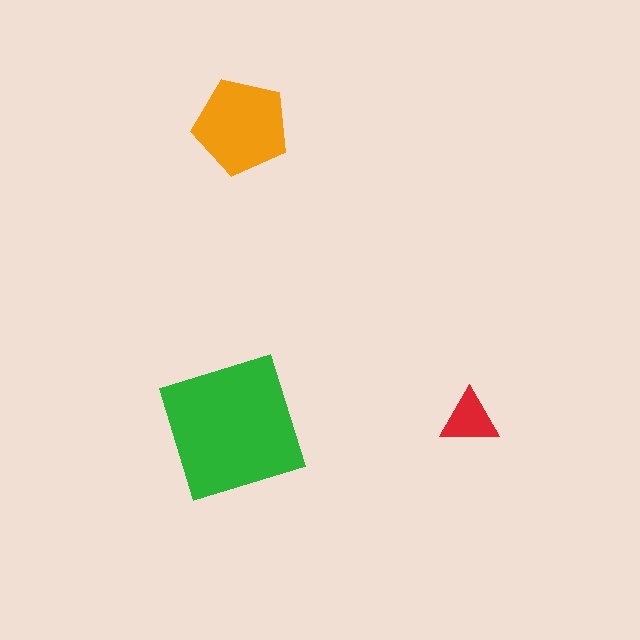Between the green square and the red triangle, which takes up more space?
The green square.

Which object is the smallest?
The red triangle.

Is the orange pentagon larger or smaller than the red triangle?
Larger.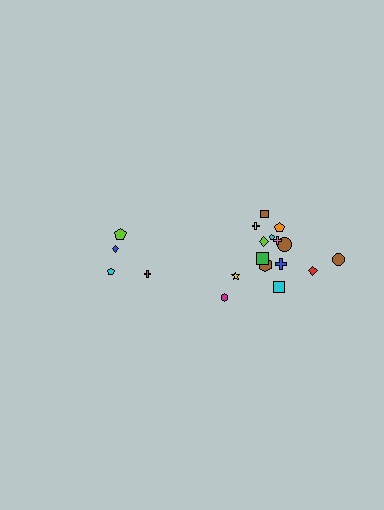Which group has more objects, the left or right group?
The right group.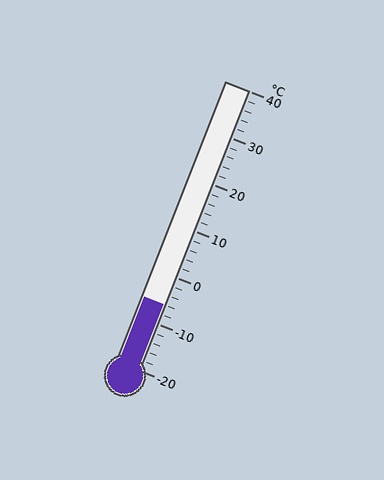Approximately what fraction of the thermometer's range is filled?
The thermometer is filled to approximately 25% of its range.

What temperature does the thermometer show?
The thermometer shows approximately -6°C.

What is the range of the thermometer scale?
The thermometer scale ranges from -20°C to 40°C.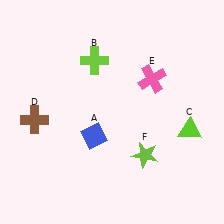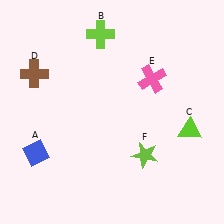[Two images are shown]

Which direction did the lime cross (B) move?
The lime cross (B) moved up.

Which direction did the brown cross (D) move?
The brown cross (D) moved up.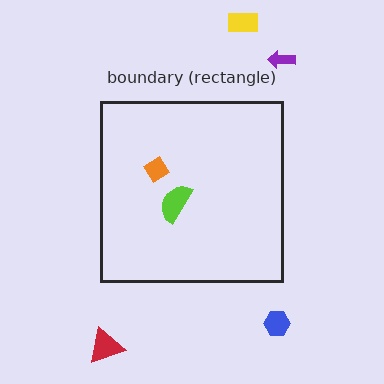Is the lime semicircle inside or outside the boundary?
Inside.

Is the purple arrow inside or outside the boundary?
Outside.